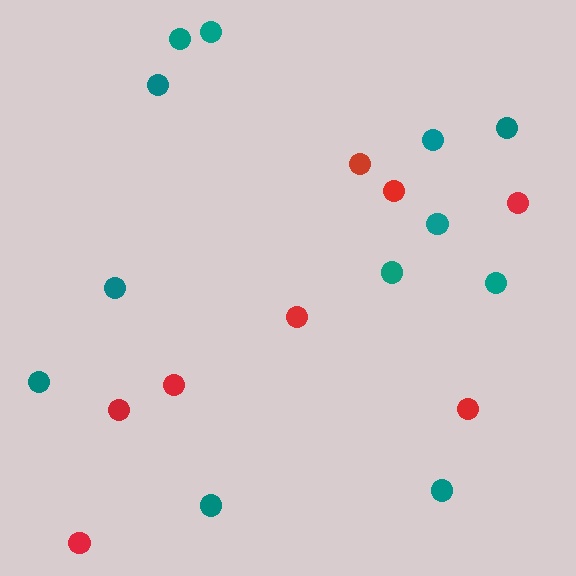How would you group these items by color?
There are 2 groups: one group of teal circles (12) and one group of red circles (8).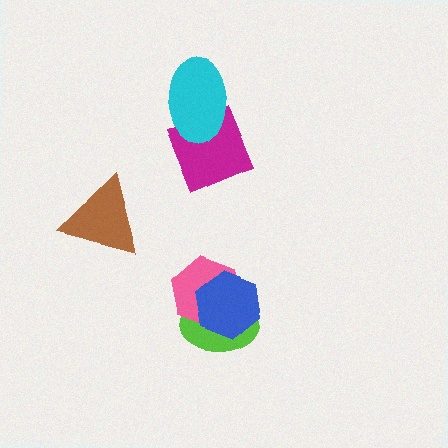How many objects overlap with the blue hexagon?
2 objects overlap with the blue hexagon.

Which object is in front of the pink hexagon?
The blue hexagon is in front of the pink hexagon.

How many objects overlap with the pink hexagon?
2 objects overlap with the pink hexagon.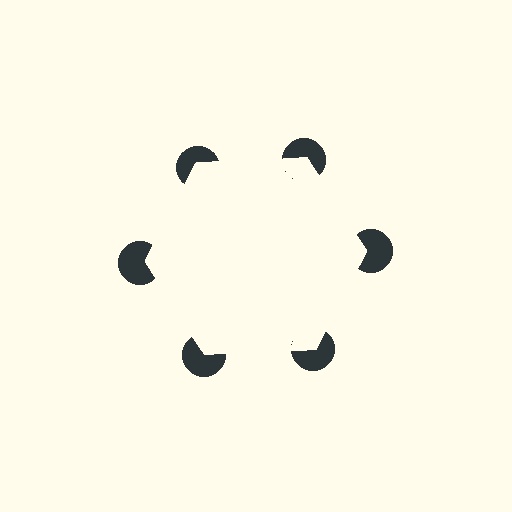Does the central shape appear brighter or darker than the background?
It typically appears slightly brighter than the background, even though no actual brightness change is drawn.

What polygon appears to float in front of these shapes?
An illusory hexagon — its edges are inferred from the aligned wedge cuts in the pac-man discs, not physically drawn.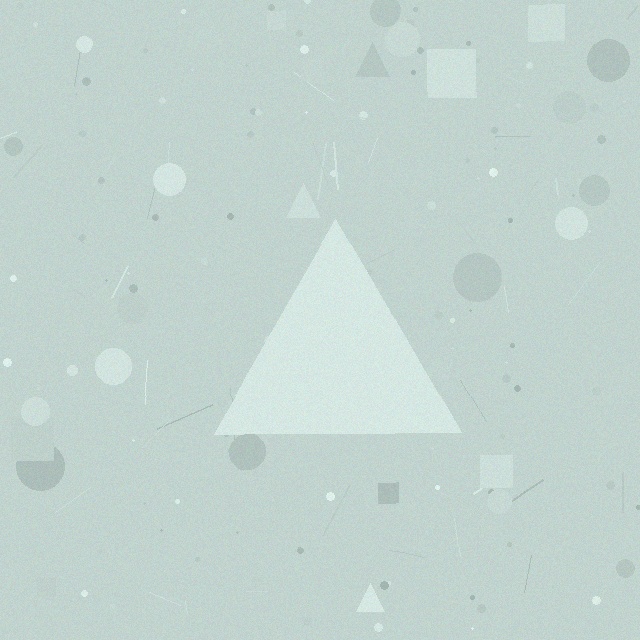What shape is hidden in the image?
A triangle is hidden in the image.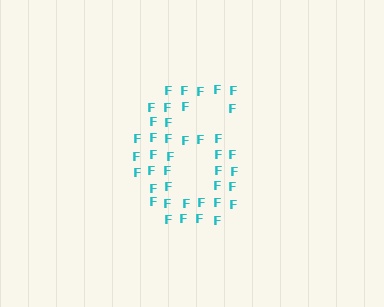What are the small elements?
The small elements are letter F's.